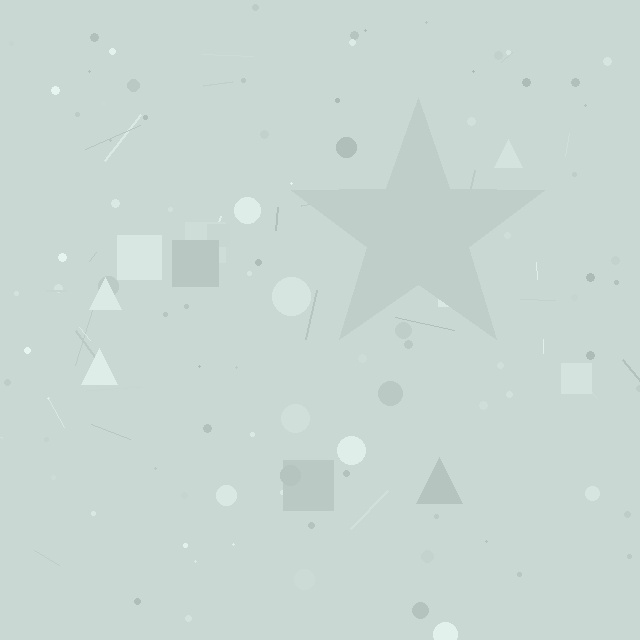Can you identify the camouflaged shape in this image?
The camouflaged shape is a star.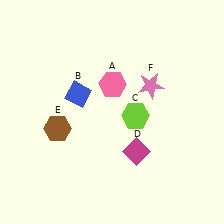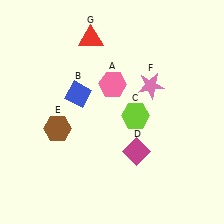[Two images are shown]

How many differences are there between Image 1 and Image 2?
There is 1 difference between the two images.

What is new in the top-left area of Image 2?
A red triangle (G) was added in the top-left area of Image 2.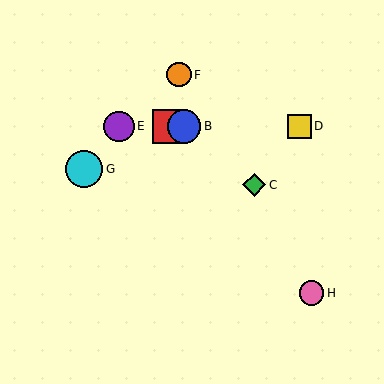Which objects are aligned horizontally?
Objects A, B, D, E are aligned horizontally.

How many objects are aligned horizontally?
4 objects (A, B, D, E) are aligned horizontally.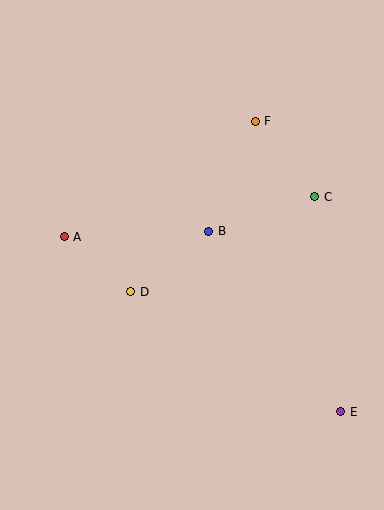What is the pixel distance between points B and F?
The distance between B and F is 120 pixels.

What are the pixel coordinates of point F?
Point F is at (255, 121).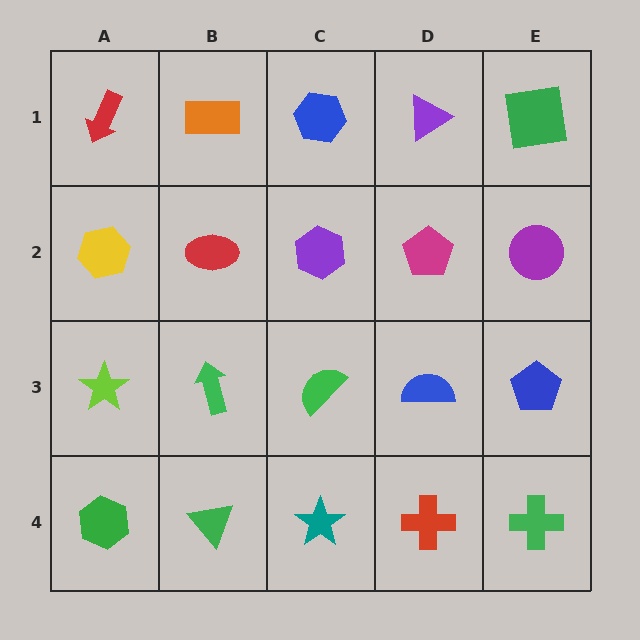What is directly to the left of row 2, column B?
A yellow hexagon.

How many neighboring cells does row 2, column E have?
3.